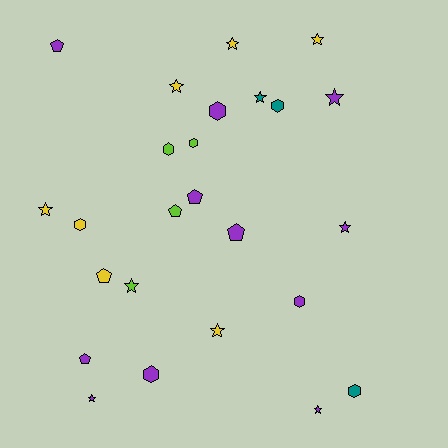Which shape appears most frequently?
Star, with 11 objects.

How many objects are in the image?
There are 25 objects.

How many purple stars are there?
There are 4 purple stars.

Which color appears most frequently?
Purple, with 11 objects.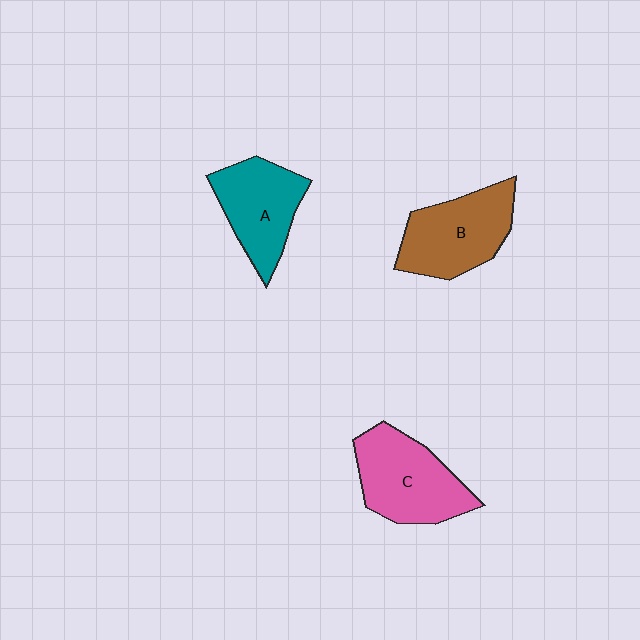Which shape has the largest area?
Shape C (pink).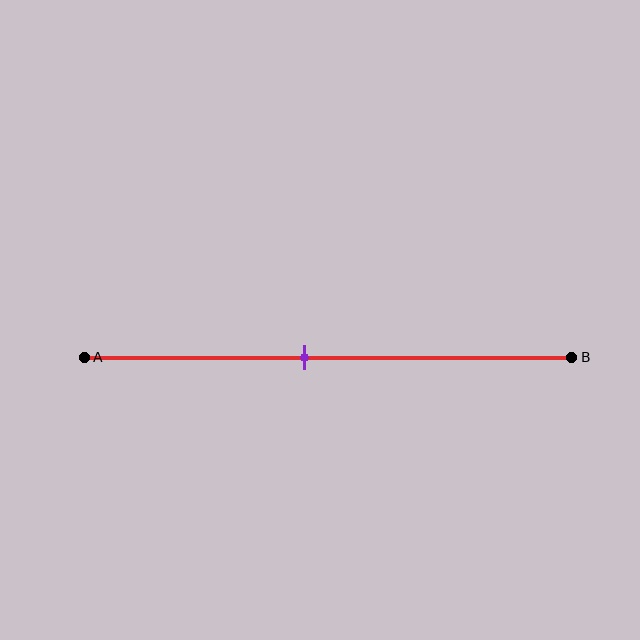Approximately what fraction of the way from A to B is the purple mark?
The purple mark is approximately 45% of the way from A to B.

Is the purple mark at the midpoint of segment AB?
No, the mark is at about 45% from A, not at the 50% midpoint.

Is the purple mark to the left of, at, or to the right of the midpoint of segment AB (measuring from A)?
The purple mark is to the left of the midpoint of segment AB.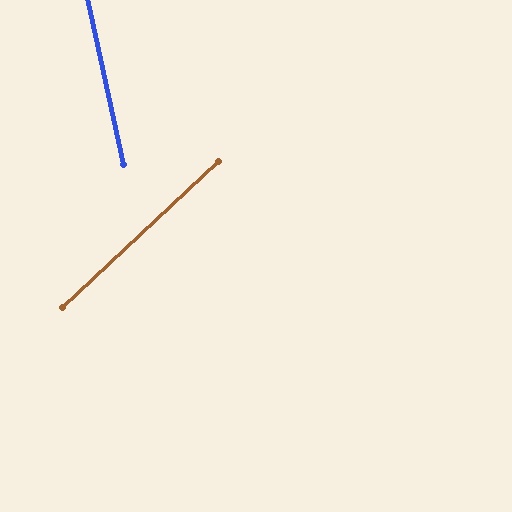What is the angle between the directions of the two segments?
Approximately 59 degrees.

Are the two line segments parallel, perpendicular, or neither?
Neither parallel nor perpendicular — they differ by about 59°.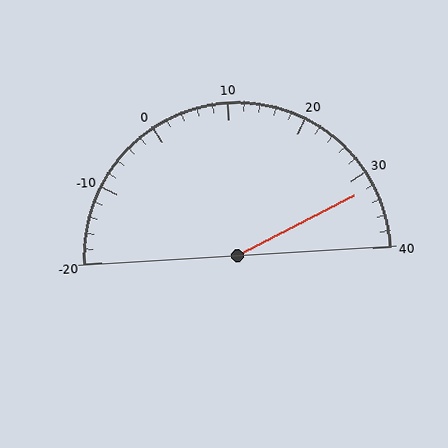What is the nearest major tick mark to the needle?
The nearest major tick mark is 30.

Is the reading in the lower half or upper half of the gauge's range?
The reading is in the upper half of the range (-20 to 40).